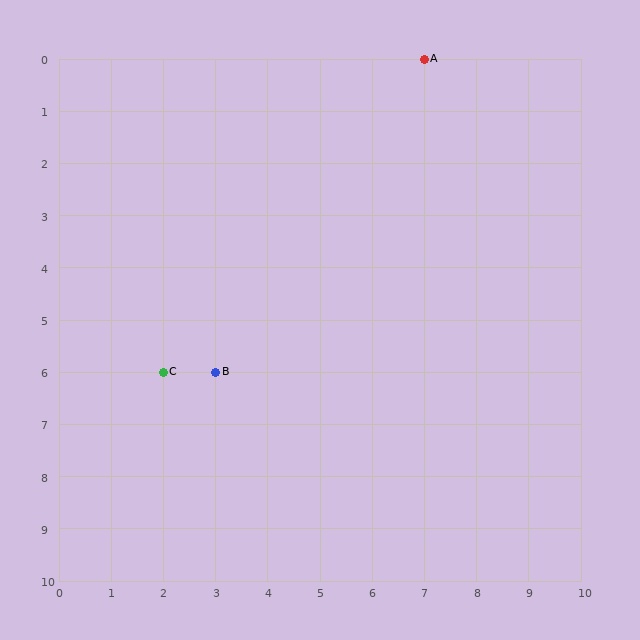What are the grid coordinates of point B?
Point B is at grid coordinates (3, 6).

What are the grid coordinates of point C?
Point C is at grid coordinates (2, 6).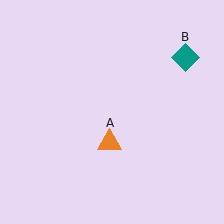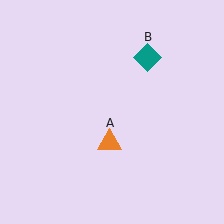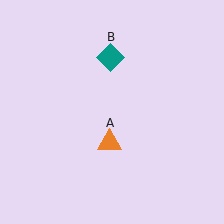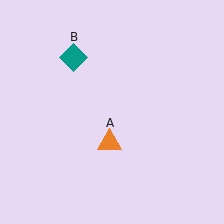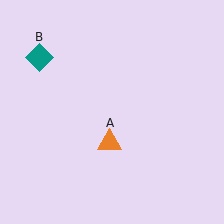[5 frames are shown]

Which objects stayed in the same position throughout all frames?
Orange triangle (object A) remained stationary.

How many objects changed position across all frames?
1 object changed position: teal diamond (object B).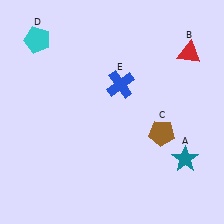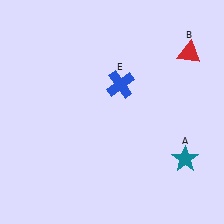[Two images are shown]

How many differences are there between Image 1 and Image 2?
There are 2 differences between the two images.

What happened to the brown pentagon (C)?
The brown pentagon (C) was removed in Image 2. It was in the bottom-right area of Image 1.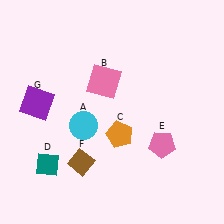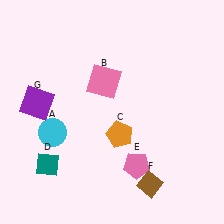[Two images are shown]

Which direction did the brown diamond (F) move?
The brown diamond (F) moved right.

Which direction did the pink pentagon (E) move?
The pink pentagon (E) moved left.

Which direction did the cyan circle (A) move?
The cyan circle (A) moved left.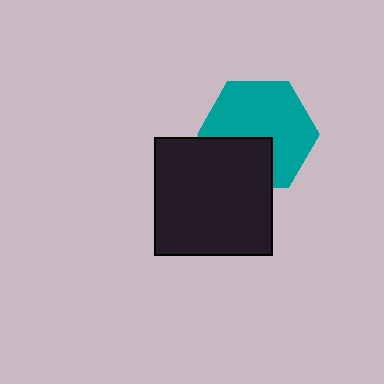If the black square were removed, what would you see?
You would see the complete teal hexagon.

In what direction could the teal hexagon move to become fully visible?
The teal hexagon could move up. That would shift it out from behind the black square entirely.